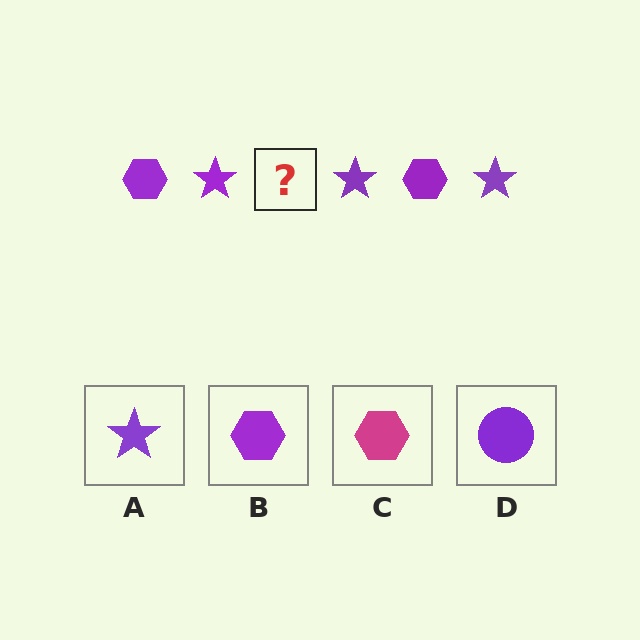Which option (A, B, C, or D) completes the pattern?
B.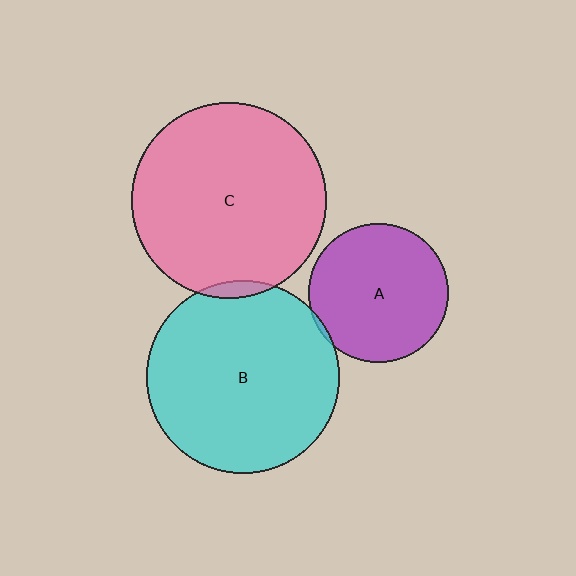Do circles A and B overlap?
Yes.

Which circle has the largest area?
Circle C (pink).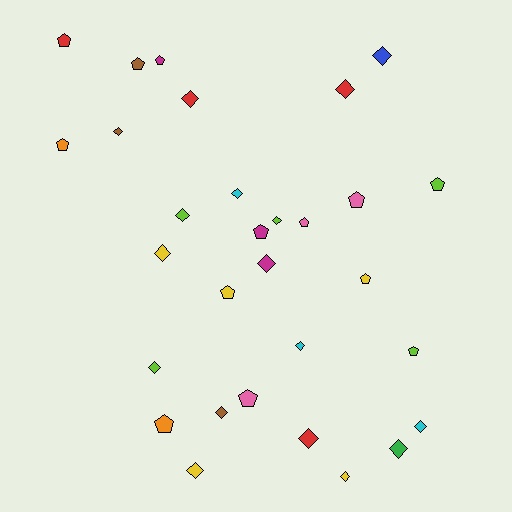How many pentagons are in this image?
There are 13 pentagons.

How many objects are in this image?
There are 30 objects.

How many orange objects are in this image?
There are 2 orange objects.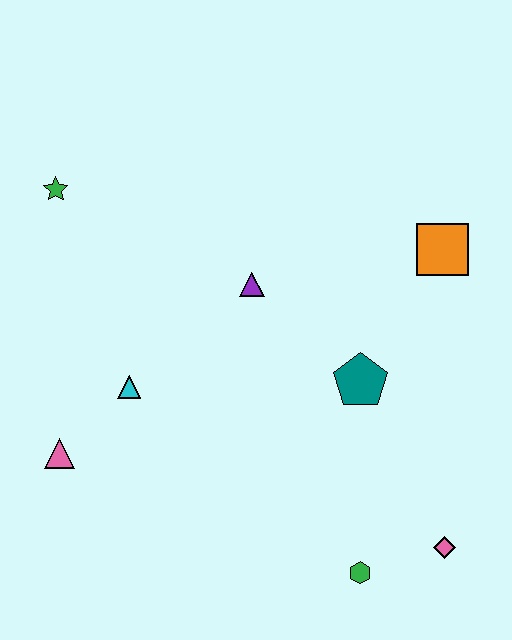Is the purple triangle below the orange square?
Yes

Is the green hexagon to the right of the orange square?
No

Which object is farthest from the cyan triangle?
The pink diamond is farthest from the cyan triangle.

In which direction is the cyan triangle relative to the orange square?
The cyan triangle is to the left of the orange square.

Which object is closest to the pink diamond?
The green hexagon is closest to the pink diamond.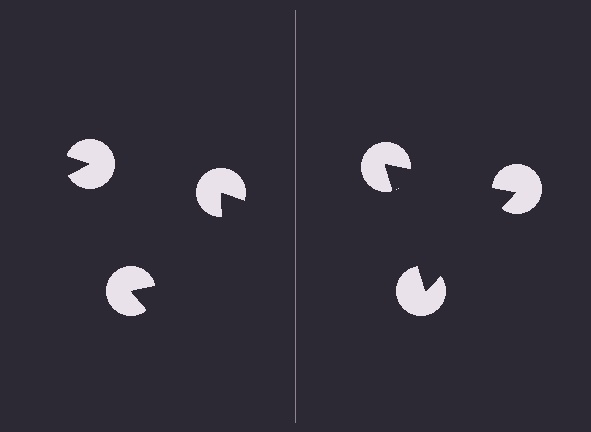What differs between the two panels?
The pac-man discs are positioned identically on both sides; only the wedge orientations differ. On the right they align to a triangle; on the left they are misaligned.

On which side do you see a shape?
An illusory triangle appears on the right side. On the left side the wedge cuts are rotated, so no coherent shape forms.